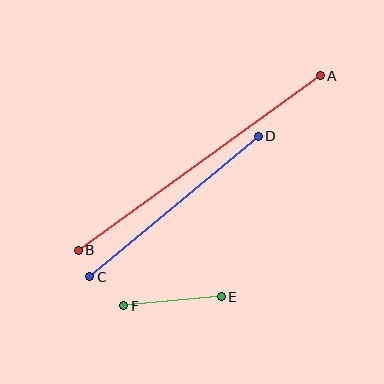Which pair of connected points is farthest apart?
Points A and B are farthest apart.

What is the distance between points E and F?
The distance is approximately 98 pixels.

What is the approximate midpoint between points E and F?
The midpoint is at approximately (173, 301) pixels.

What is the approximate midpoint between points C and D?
The midpoint is at approximately (174, 206) pixels.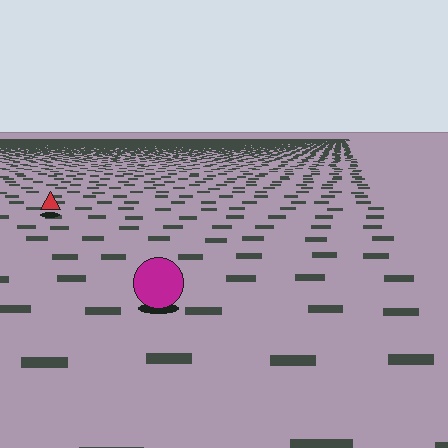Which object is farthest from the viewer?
The red triangle is farthest from the viewer. It appears smaller and the ground texture around it is denser.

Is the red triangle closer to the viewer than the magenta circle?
No. The magenta circle is closer — you can tell from the texture gradient: the ground texture is coarser near it.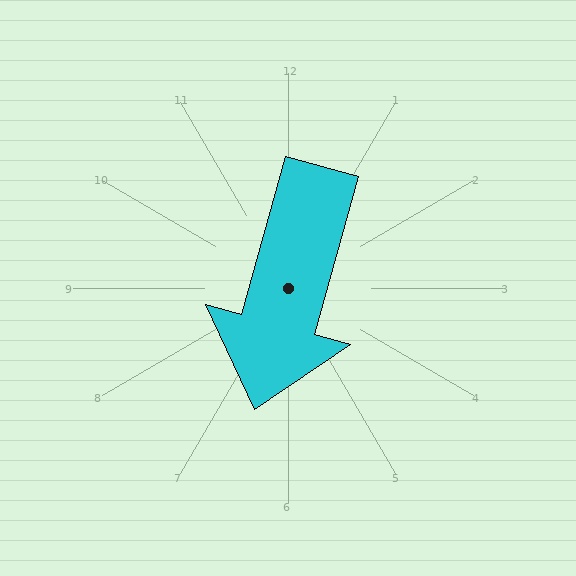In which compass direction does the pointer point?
South.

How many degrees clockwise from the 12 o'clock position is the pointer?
Approximately 196 degrees.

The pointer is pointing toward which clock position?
Roughly 7 o'clock.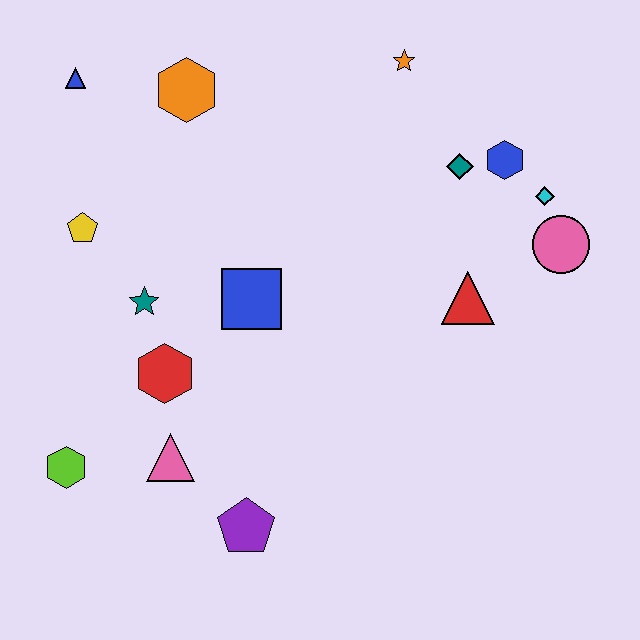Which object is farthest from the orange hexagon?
The purple pentagon is farthest from the orange hexagon.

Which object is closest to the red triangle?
The pink circle is closest to the red triangle.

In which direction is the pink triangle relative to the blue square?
The pink triangle is below the blue square.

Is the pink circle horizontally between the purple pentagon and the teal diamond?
No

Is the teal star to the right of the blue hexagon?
No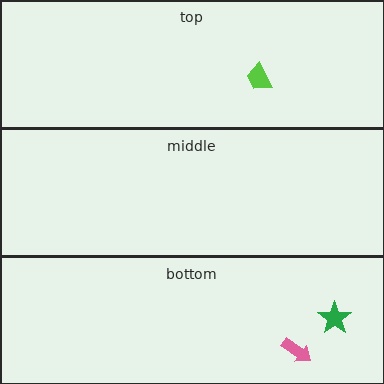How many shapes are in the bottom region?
2.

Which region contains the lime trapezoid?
The top region.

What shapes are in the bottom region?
The pink arrow, the green star.